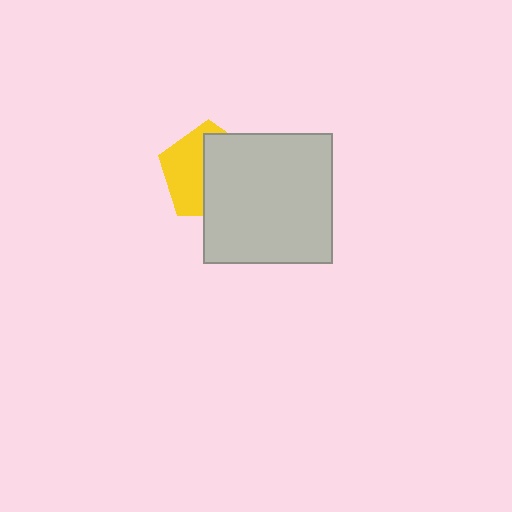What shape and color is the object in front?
The object in front is a light gray square.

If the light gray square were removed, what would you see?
You would see the complete yellow pentagon.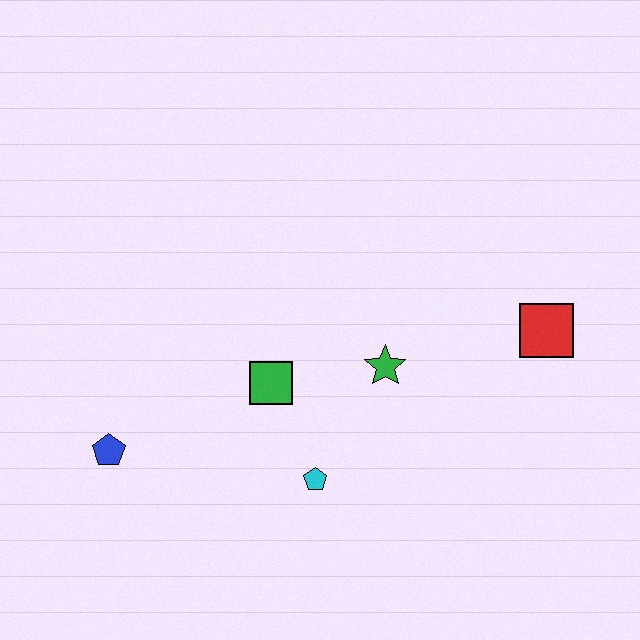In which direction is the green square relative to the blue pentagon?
The green square is to the right of the blue pentagon.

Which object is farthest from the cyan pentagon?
The red square is farthest from the cyan pentagon.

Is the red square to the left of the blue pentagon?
No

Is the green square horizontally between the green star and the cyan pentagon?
No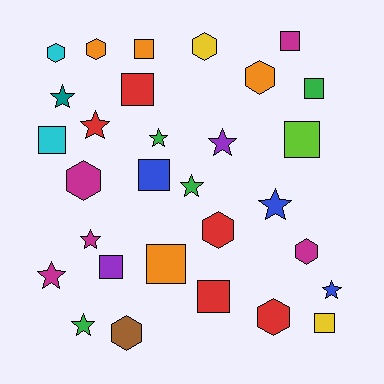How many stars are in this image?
There are 10 stars.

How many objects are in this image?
There are 30 objects.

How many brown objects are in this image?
There is 1 brown object.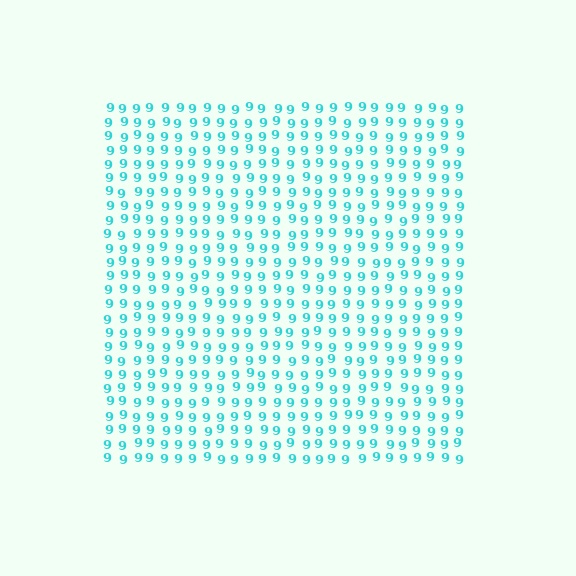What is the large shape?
The large shape is a square.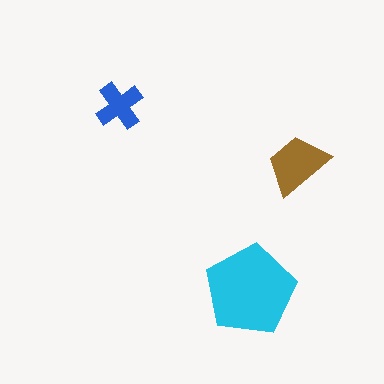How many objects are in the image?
There are 3 objects in the image.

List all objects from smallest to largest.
The blue cross, the brown trapezoid, the cyan pentagon.